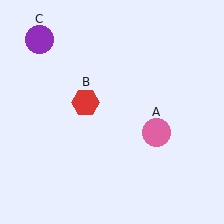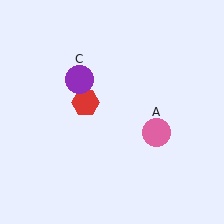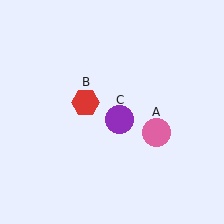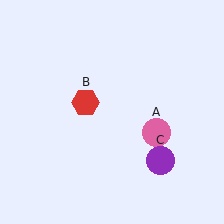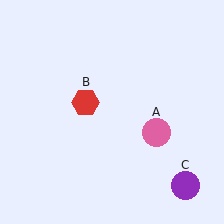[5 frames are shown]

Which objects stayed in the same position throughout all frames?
Pink circle (object A) and red hexagon (object B) remained stationary.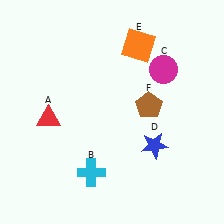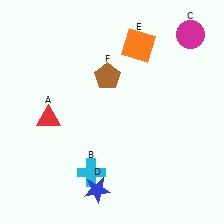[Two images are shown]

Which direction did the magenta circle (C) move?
The magenta circle (C) moved up.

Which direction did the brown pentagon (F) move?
The brown pentagon (F) moved left.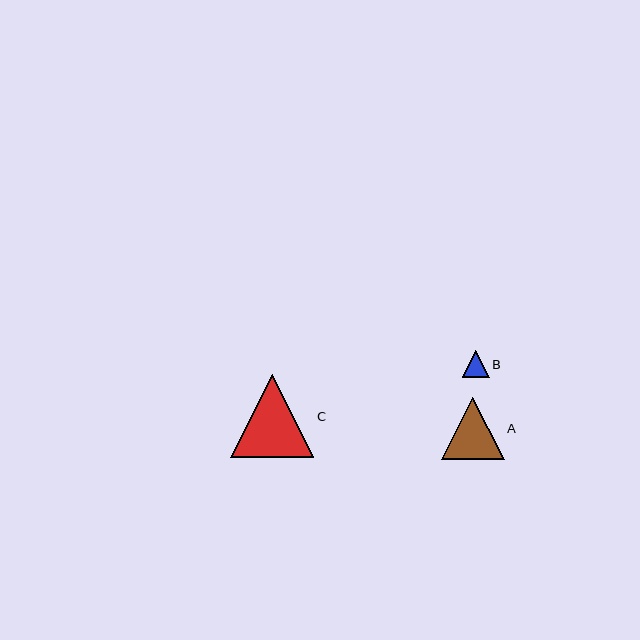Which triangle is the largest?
Triangle C is the largest with a size of approximately 83 pixels.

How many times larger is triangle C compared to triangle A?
Triangle C is approximately 1.3 times the size of triangle A.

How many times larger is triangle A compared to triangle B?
Triangle A is approximately 2.3 times the size of triangle B.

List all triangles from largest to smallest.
From largest to smallest: C, A, B.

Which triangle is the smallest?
Triangle B is the smallest with a size of approximately 27 pixels.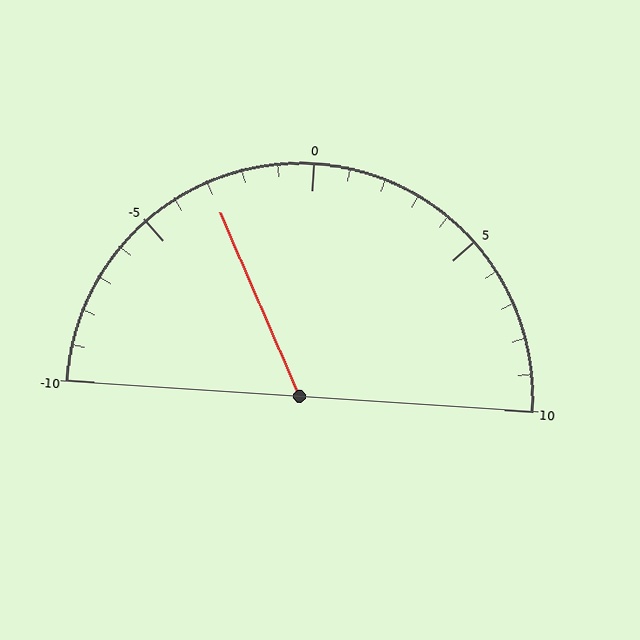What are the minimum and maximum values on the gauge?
The gauge ranges from -10 to 10.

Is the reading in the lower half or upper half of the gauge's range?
The reading is in the lower half of the range (-10 to 10).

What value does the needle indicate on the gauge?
The needle indicates approximately -3.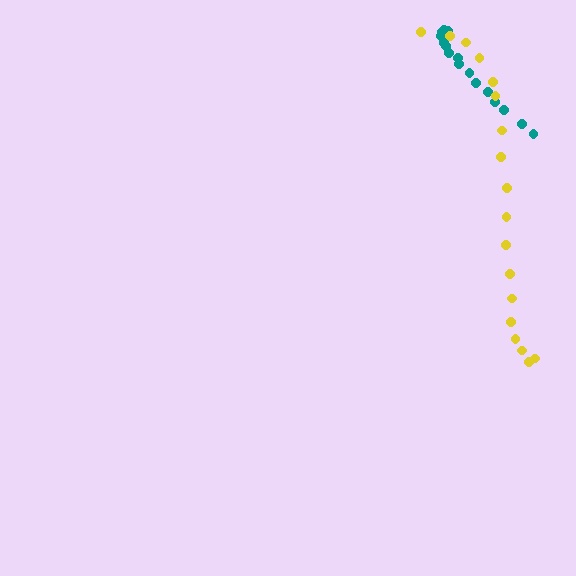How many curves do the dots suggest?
There are 2 distinct paths.